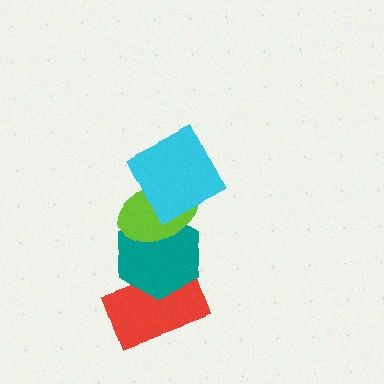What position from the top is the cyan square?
The cyan square is 1st from the top.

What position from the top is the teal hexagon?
The teal hexagon is 3rd from the top.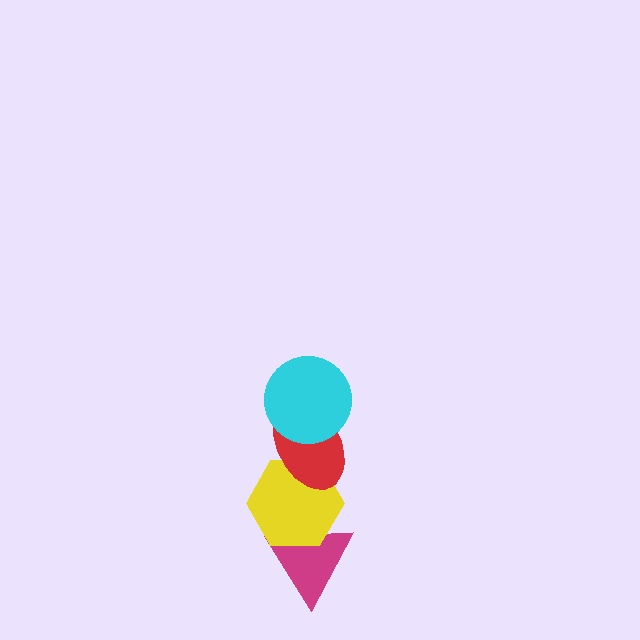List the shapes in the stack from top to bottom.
From top to bottom: the cyan circle, the red ellipse, the yellow hexagon, the magenta triangle.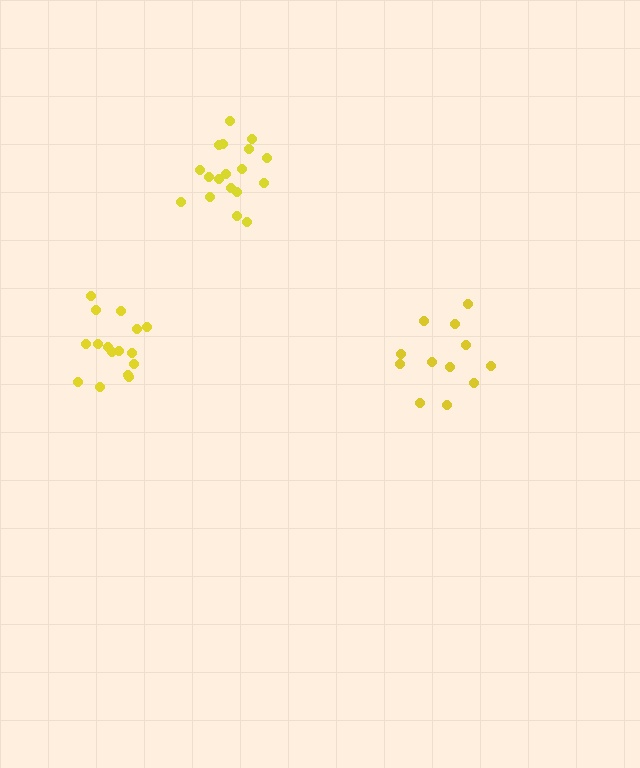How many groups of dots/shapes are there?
There are 3 groups.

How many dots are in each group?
Group 1: 12 dots, Group 2: 16 dots, Group 3: 18 dots (46 total).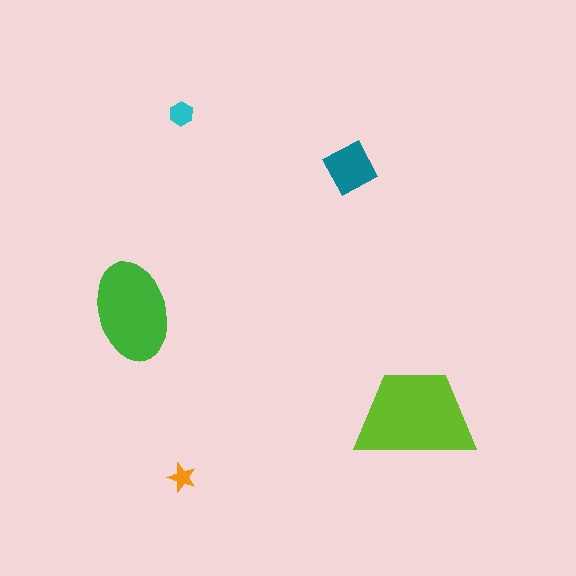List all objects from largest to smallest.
The lime trapezoid, the green ellipse, the teal diamond, the cyan hexagon, the orange star.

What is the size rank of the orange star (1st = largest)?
5th.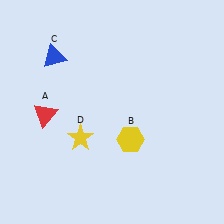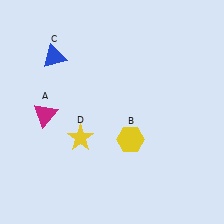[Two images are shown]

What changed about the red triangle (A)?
In Image 1, A is red. In Image 2, it changed to magenta.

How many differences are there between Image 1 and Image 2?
There is 1 difference between the two images.